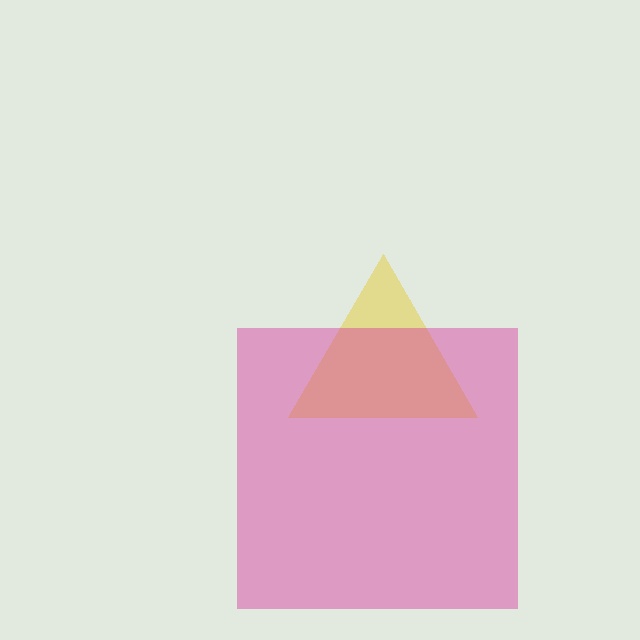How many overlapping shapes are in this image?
There are 2 overlapping shapes in the image.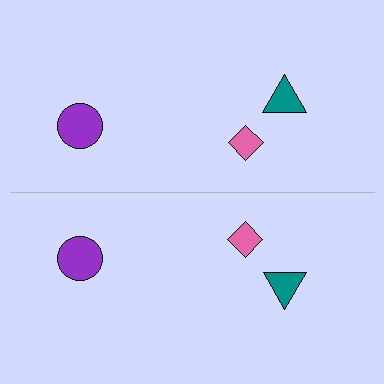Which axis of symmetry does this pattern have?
The pattern has a horizontal axis of symmetry running through the center of the image.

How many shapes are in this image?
There are 6 shapes in this image.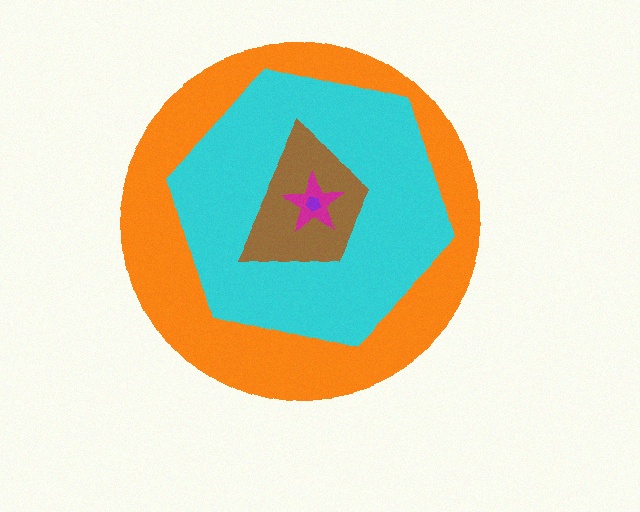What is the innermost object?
The purple pentagon.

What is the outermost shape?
The orange circle.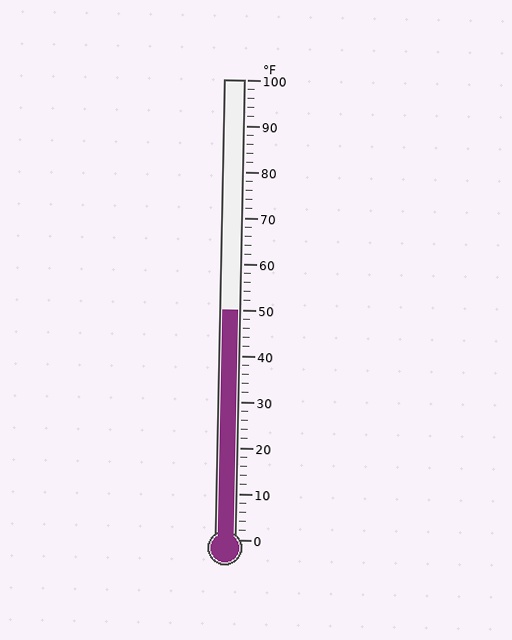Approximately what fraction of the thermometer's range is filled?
The thermometer is filled to approximately 50% of its range.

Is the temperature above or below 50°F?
The temperature is at 50°F.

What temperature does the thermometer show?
The thermometer shows approximately 50°F.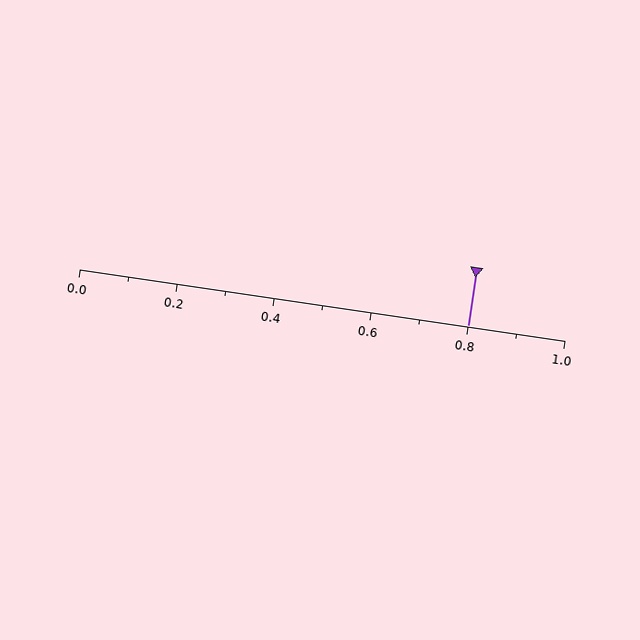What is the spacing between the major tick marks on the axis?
The major ticks are spaced 0.2 apart.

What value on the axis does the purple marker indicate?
The marker indicates approximately 0.8.